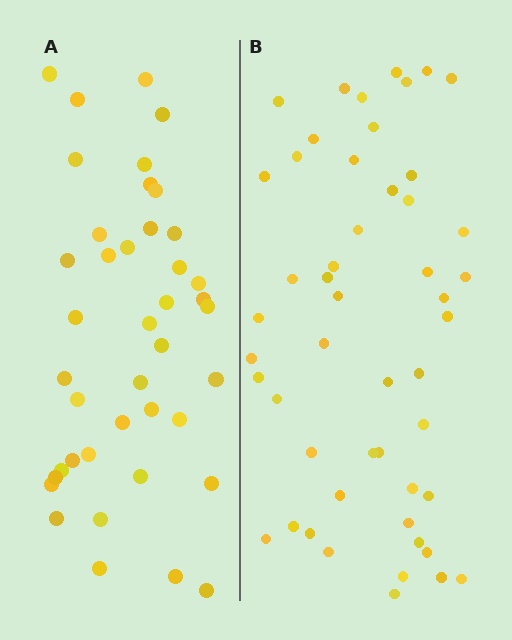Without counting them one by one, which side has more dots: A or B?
Region B (the right region) has more dots.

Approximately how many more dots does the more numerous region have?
Region B has roughly 8 or so more dots than region A.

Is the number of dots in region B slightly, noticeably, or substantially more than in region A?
Region B has only slightly more — the two regions are fairly close. The ratio is roughly 1.2 to 1.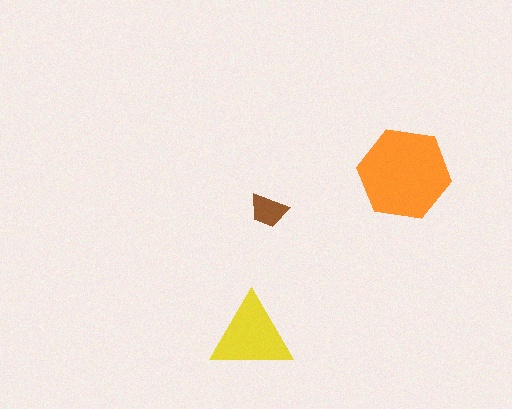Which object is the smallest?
The brown trapezoid.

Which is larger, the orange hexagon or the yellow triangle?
The orange hexagon.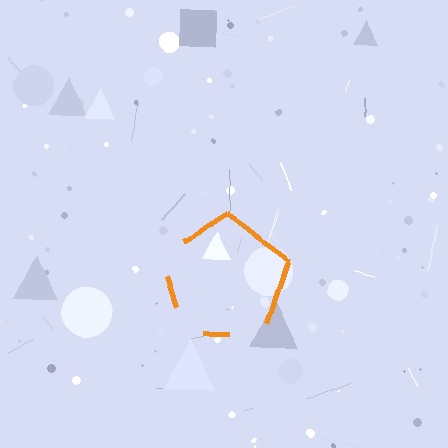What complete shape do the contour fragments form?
The contour fragments form a pentagon.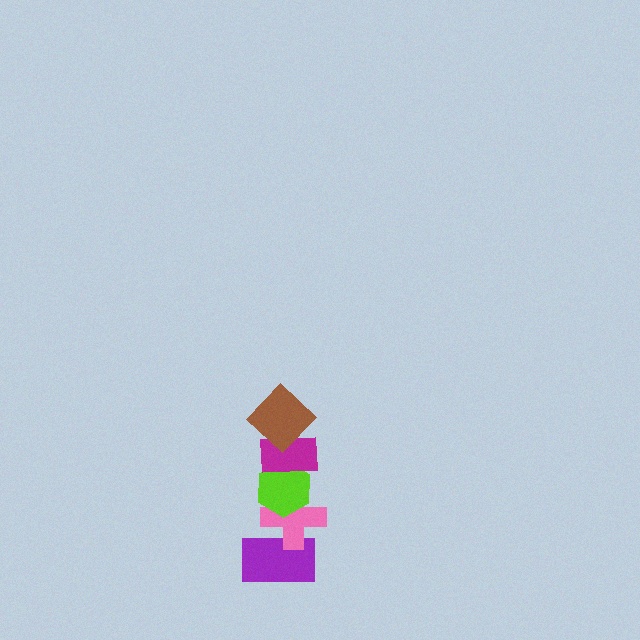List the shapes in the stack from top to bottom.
From top to bottom: the brown diamond, the magenta rectangle, the lime hexagon, the pink cross, the purple rectangle.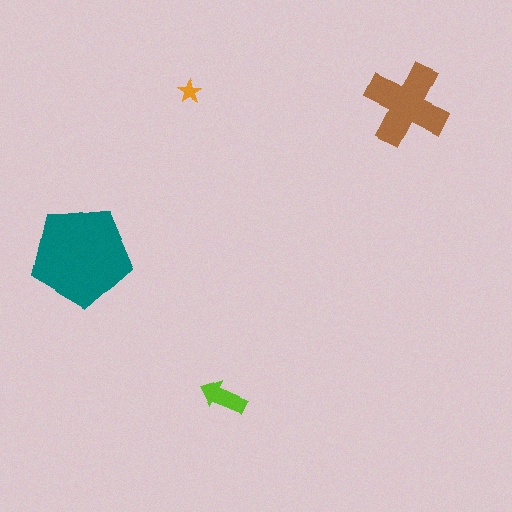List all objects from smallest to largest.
The orange star, the lime arrow, the brown cross, the teal pentagon.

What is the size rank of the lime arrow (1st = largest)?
3rd.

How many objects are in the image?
There are 4 objects in the image.